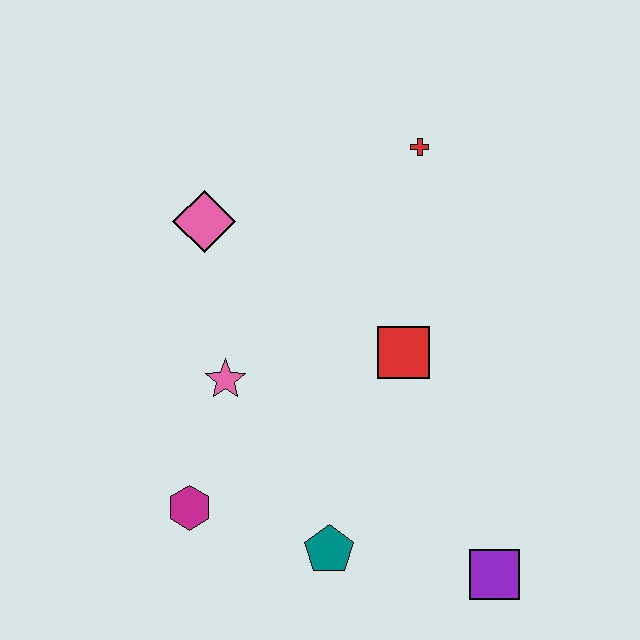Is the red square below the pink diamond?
Yes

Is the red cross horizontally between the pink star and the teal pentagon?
No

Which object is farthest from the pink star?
The purple square is farthest from the pink star.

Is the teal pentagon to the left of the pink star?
No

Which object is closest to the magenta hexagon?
The pink star is closest to the magenta hexagon.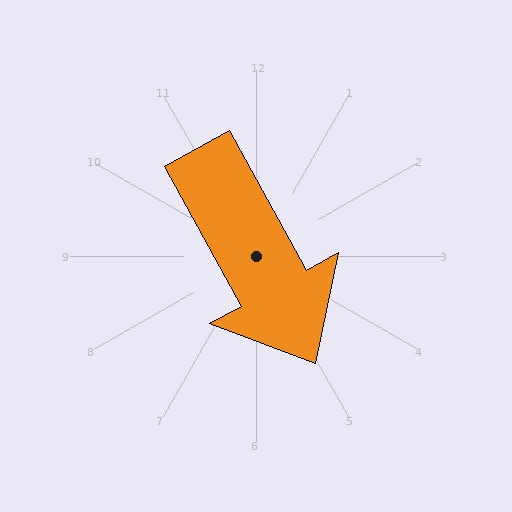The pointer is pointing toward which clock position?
Roughly 5 o'clock.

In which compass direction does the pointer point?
Southeast.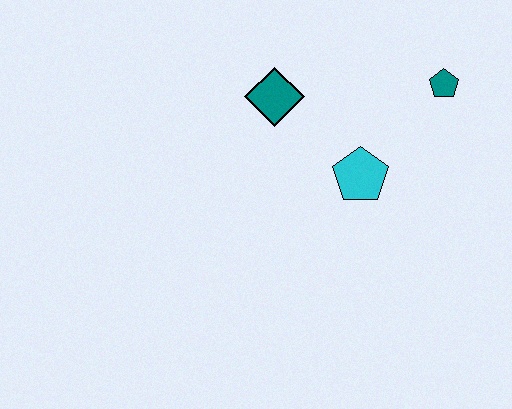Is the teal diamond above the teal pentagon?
No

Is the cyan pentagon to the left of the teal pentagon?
Yes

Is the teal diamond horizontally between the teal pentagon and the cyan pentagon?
No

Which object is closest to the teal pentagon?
The cyan pentagon is closest to the teal pentagon.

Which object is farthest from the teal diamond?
The teal pentagon is farthest from the teal diamond.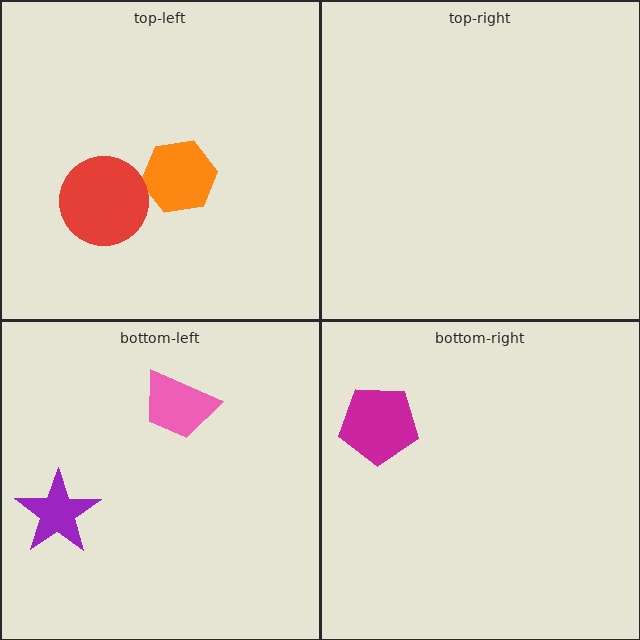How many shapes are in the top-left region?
2.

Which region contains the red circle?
The top-left region.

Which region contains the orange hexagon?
The top-left region.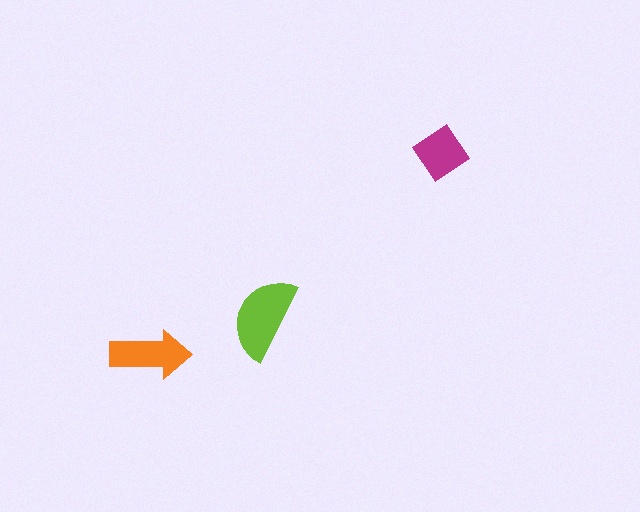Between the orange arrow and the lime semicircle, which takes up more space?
The lime semicircle.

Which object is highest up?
The magenta diamond is topmost.